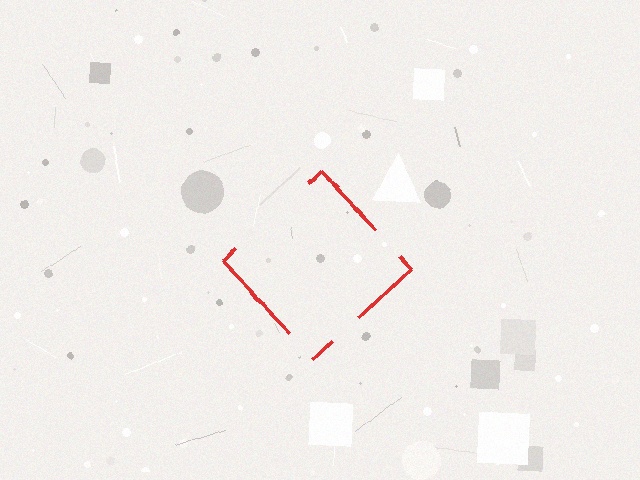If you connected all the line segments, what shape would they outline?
They would outline a diamond.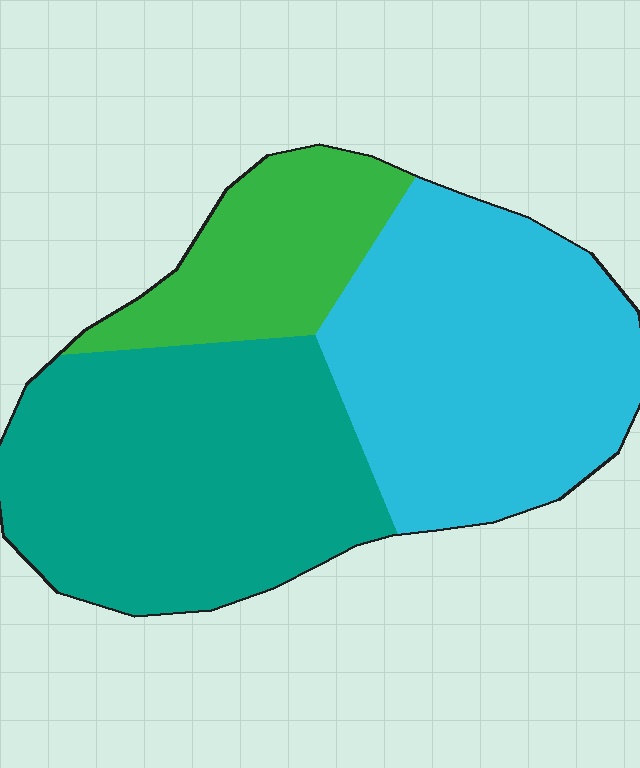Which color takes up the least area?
Green, at roughly 20%.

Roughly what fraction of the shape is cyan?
Cyan takes up about two fifths (2/5) of the shape.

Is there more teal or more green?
Teal.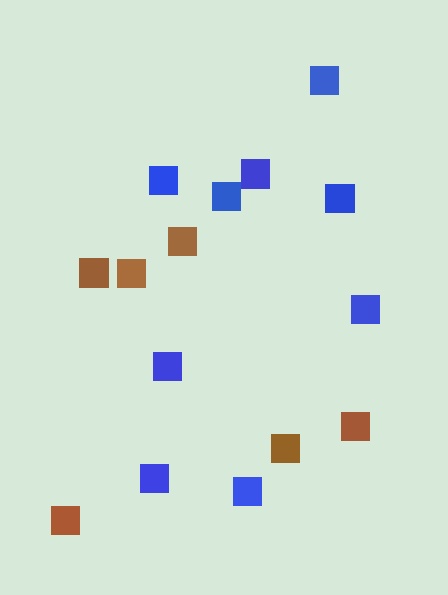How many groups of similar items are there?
There are 2 groups: one group of brown squares (6) and one group of blue squares (9).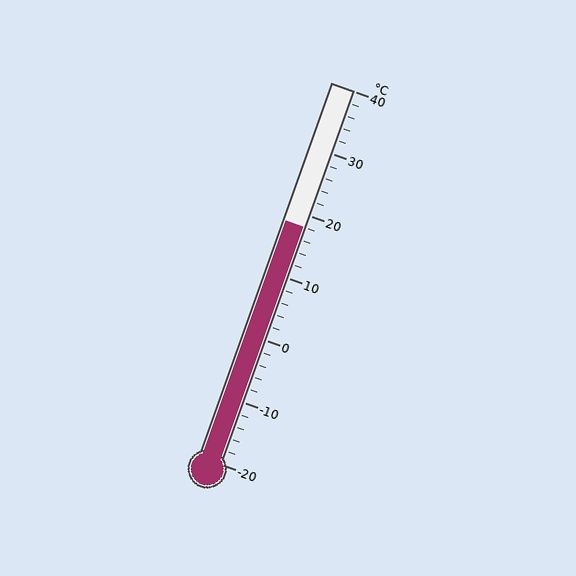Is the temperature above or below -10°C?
The temperature is above -10°C.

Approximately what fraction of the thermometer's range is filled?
The thermometer is filled to approximately 65% of its range.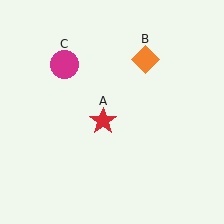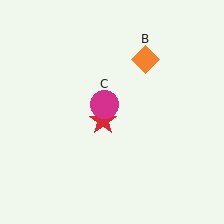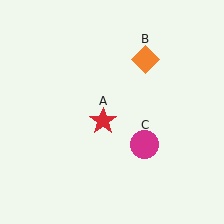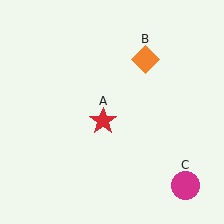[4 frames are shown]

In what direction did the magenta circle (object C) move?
The magenta circle (object C) moved down and to the right.